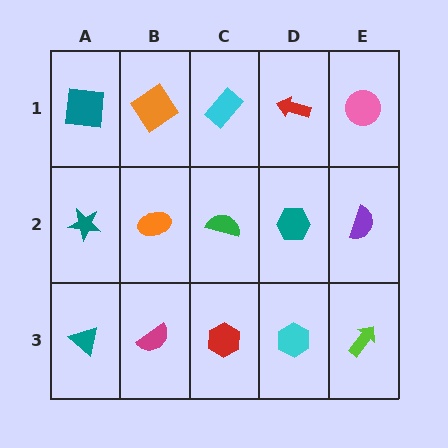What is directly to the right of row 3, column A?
A magenta semicircle.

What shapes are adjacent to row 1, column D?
A teal hexagon (row 2, column D), a cyan rectangle (row 1, column C), a pink circle (row 1, column E).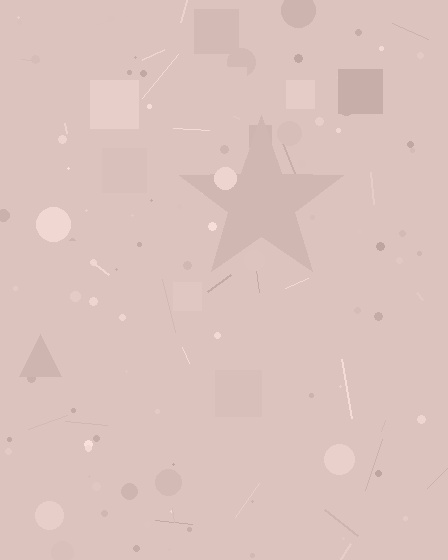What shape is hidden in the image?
A star is hidden in the image.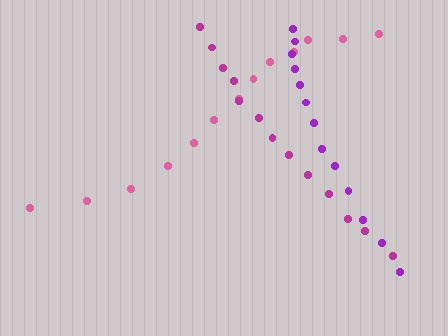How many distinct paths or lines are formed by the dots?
There are 3 distinct paths.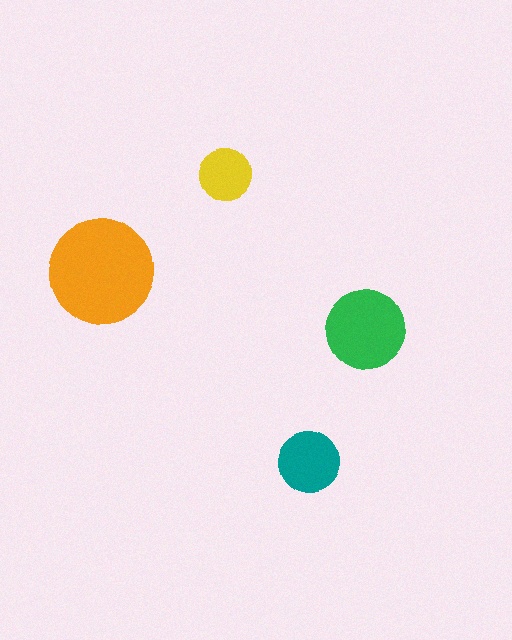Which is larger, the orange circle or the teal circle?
The orange one.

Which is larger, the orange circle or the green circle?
The orange one.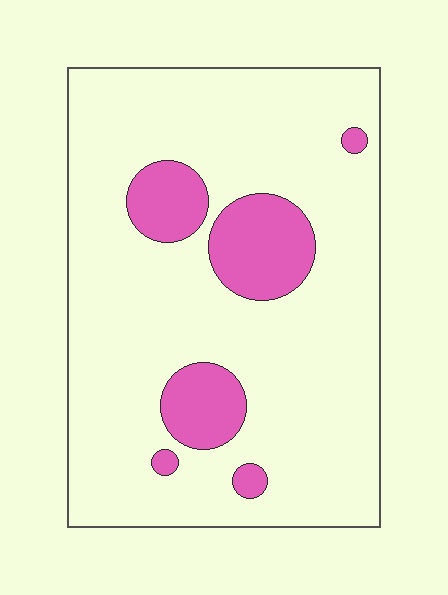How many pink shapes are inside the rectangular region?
6.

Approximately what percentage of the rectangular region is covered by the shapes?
Approximately 15%.